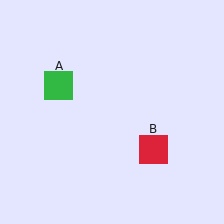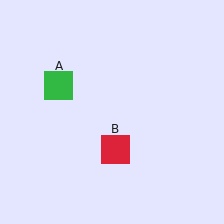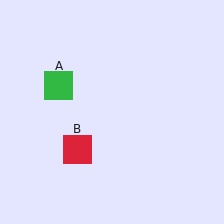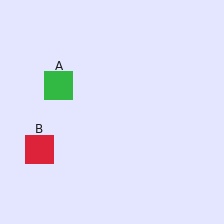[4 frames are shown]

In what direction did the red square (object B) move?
The red square (object B) moved left.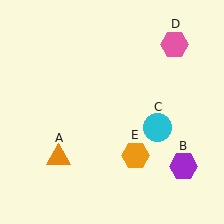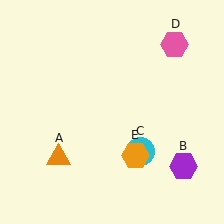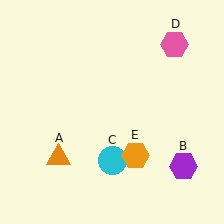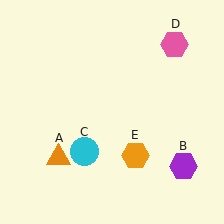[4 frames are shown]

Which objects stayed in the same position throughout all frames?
Orange triangle (object A) and purple hexagon (object B) and pink hexagon (object D) and orange hexagon (object E) remained stationary.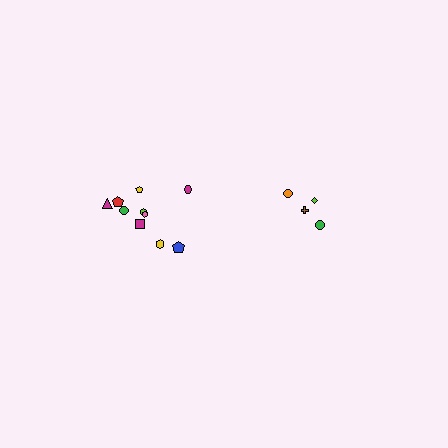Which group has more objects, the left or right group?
The left group.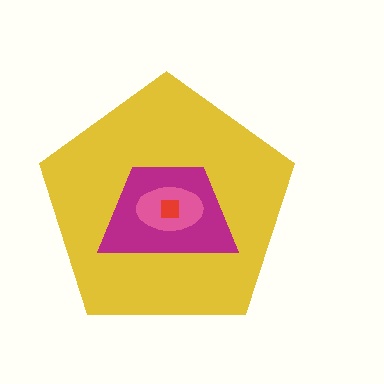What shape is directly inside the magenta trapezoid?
The pink ellipse.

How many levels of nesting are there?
4.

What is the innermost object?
The red square.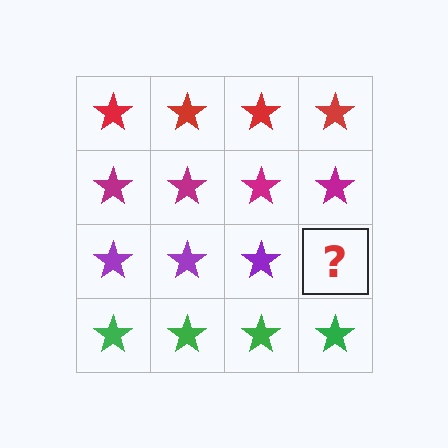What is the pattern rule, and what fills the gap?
The rule is that each row has a consistent color. The gap should be filled with a purple star.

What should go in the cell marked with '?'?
The missing cell should contain a purple star.